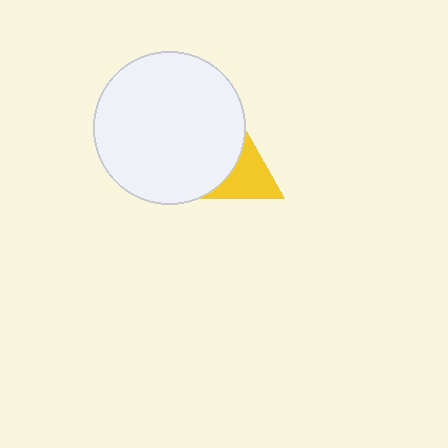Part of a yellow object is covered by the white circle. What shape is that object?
It is a triangle.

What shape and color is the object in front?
The object in front is a white circle.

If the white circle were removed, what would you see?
You would see the complete yellow triangle.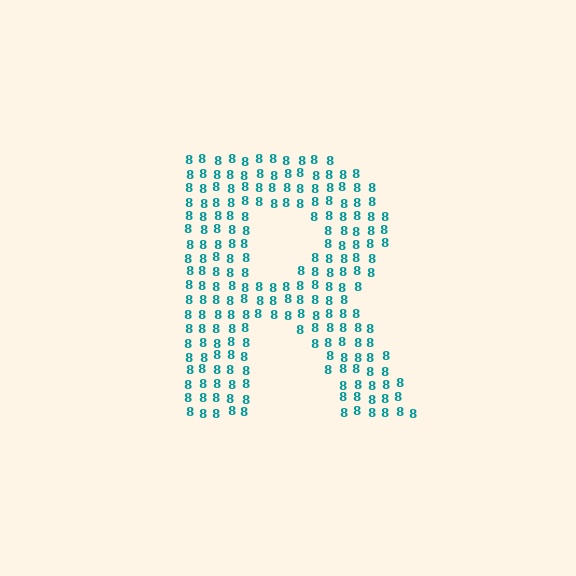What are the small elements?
The small elements are digit 8's.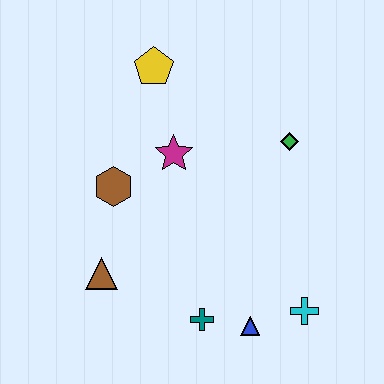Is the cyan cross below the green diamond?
Yes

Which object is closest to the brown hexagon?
The magenta star is closest to the brown hexagon.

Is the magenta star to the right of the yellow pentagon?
Yes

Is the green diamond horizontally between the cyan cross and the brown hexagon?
Yes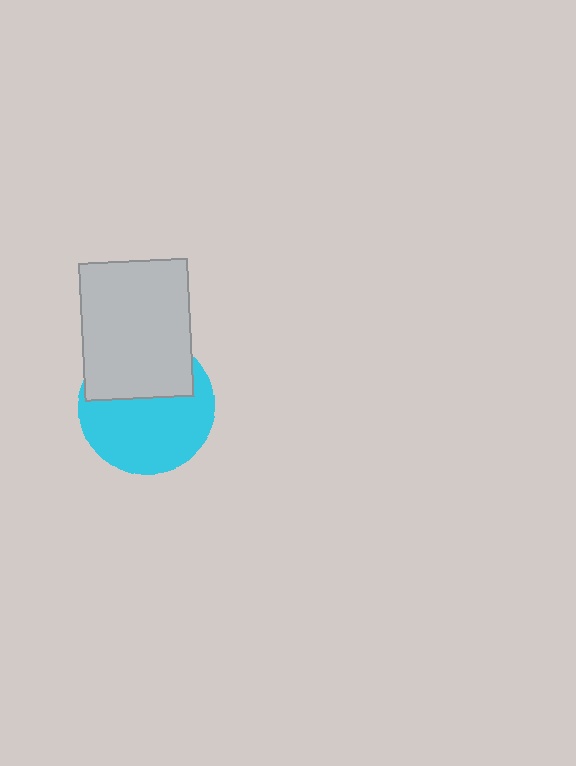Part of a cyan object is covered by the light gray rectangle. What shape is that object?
It is a circle.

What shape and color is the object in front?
The object in front is a light gray rectangle.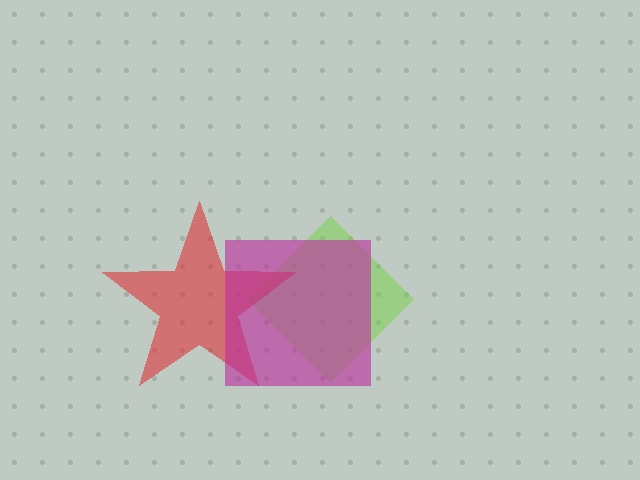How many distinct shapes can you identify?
There are 3 distinct shapes: a lime diamond, a red star, a magenta square.